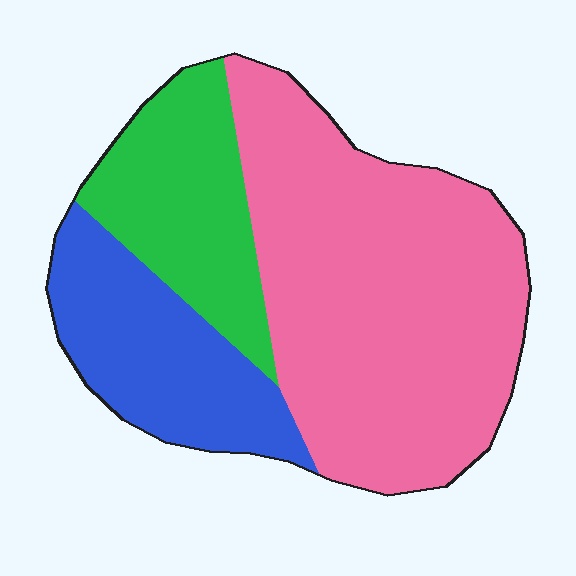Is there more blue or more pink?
Pink.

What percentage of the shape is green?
Green takes up about one fifth (1/5) of the shape.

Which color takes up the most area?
Pink, at roughly 55%.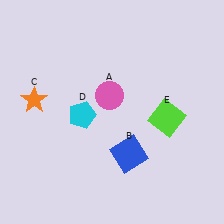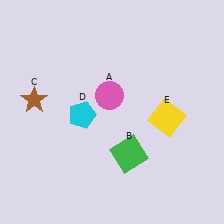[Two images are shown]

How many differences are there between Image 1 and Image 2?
There are 3 differences between the two images.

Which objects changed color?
B changed from blue to green. C changed from orange to brown. E changed from lime to yellow.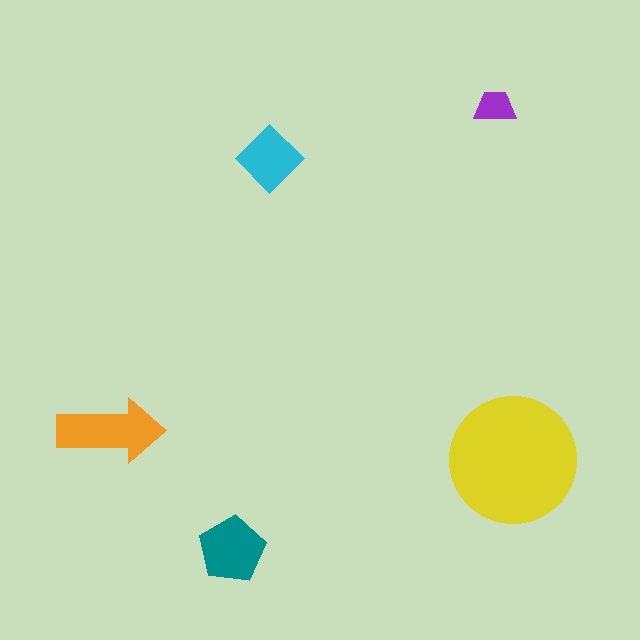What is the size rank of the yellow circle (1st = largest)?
1st.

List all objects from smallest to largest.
The purple trapezoid, the cyan diamond, the teal pentagon, the orange arrow, the yellow circle.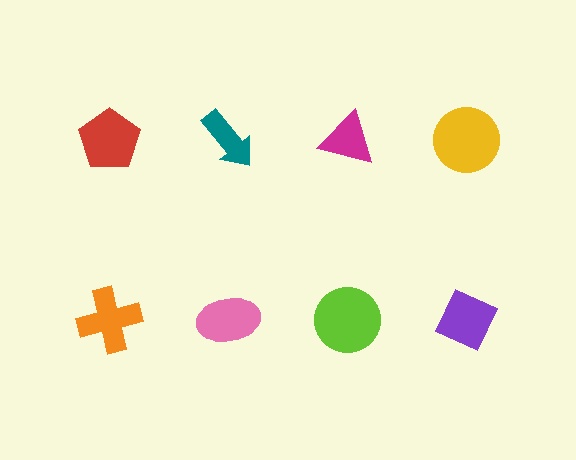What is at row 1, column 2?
A teal arrow.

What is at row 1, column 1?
A red pentagon.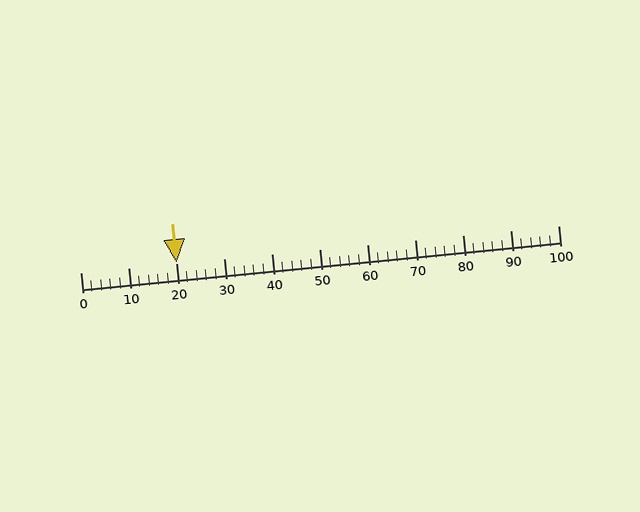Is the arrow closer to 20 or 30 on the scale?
The arrow is closer to 20.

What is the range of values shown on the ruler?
The ruler shows values from 0 to 100.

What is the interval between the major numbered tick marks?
The major tick marks are spaced 10 units apart.